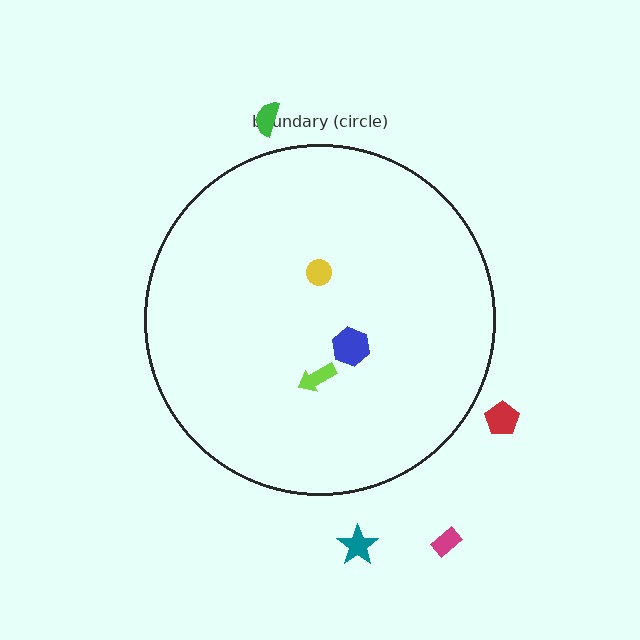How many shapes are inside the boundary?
3 inside, 4 outside.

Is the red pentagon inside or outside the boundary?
Outside.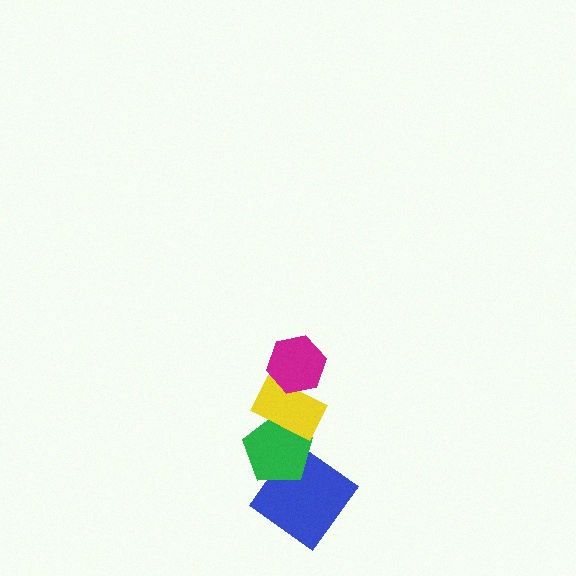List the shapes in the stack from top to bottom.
From top to bottom: the magenta hexagon, the yellow rectangle, the green pentagon, the blue diamond.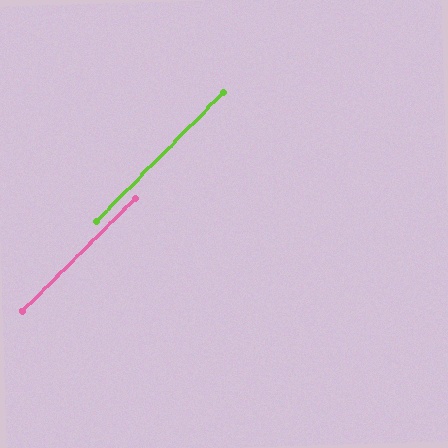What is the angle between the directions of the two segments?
Approximately 0 degrees.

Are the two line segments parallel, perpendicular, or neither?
Parallel — their directions differ by only 0.4°.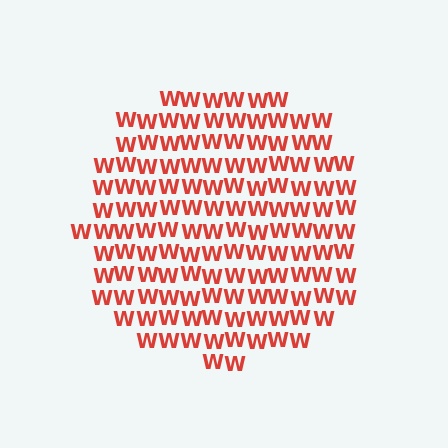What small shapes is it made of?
It is made of small letter W's.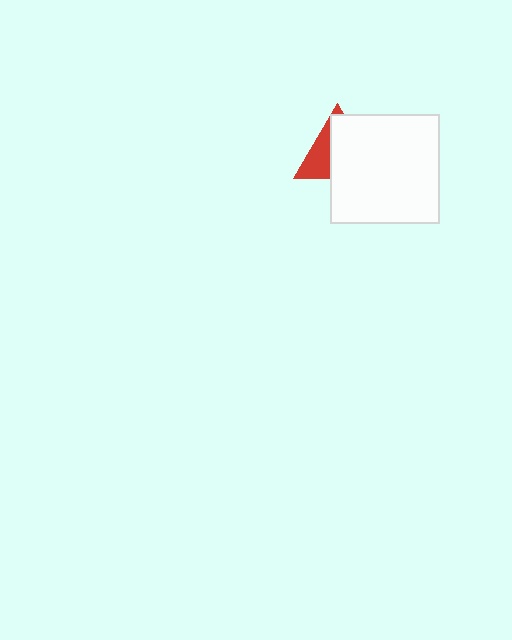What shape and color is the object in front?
The object in front is a white square.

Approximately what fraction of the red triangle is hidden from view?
Roughly 64% of the red triangle is hidden behind the white square.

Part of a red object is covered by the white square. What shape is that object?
It is a triangle.